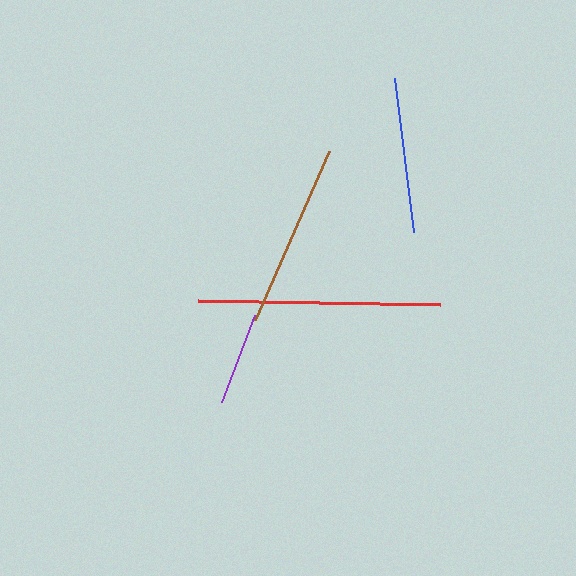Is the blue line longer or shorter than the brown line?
The brown line is longer than the blue line.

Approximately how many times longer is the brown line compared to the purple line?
The brown line is approximately 2.0 times the length of the purple line.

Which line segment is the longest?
The red line is the longest at approximately 241 pixels.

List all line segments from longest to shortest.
From longest to shortest: red, brown, blue, purple.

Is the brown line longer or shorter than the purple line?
The brown line is longer than the purple line.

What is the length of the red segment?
The red segment is approximately 241 pixels long.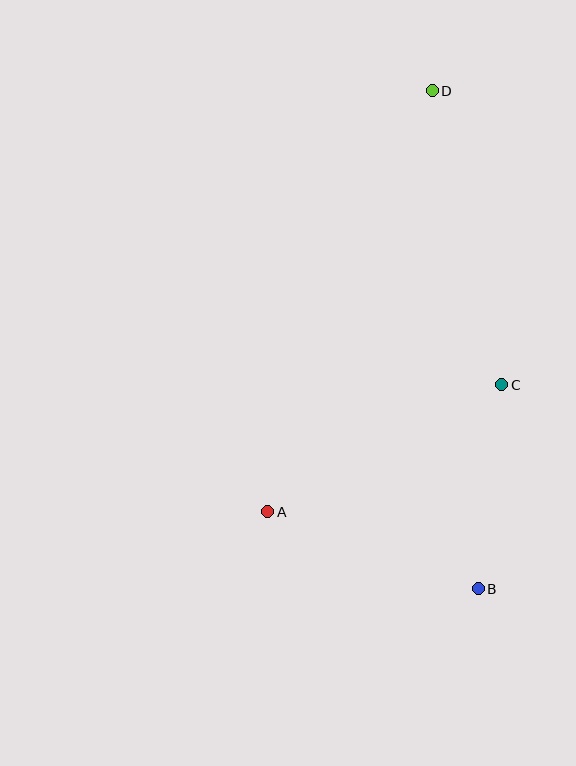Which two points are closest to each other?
Points B and C are closest to each other.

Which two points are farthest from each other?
Points B and D are farthest from each other.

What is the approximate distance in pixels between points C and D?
The distance between C and D is approximately 302 pixels.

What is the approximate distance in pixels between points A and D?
The distance between A and D is approximately 452 pixels.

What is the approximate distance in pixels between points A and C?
The distance between A and C is approximately 266 pixels.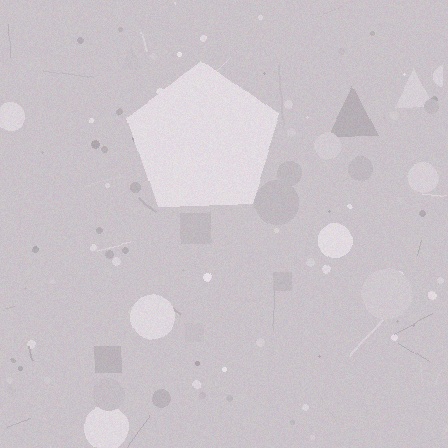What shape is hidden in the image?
A pentagon is hidden in the image.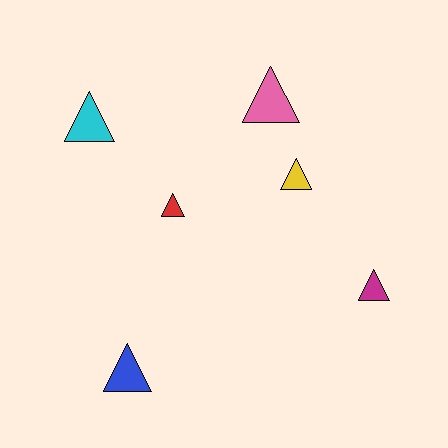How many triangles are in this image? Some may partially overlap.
There are 6 triangles.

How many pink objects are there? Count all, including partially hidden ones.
There is 1 pink object.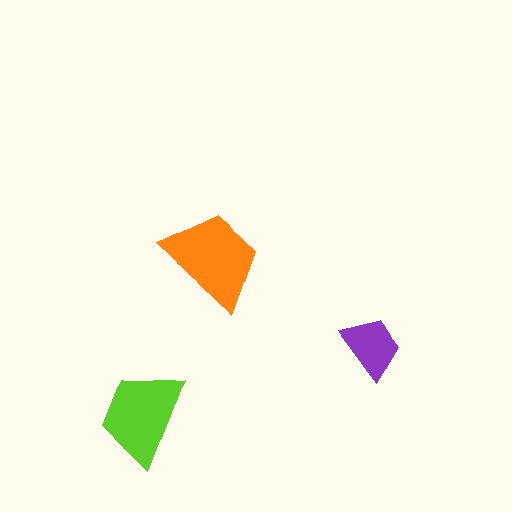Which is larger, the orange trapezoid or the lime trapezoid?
The orange one.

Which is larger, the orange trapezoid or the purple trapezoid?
The orange one.